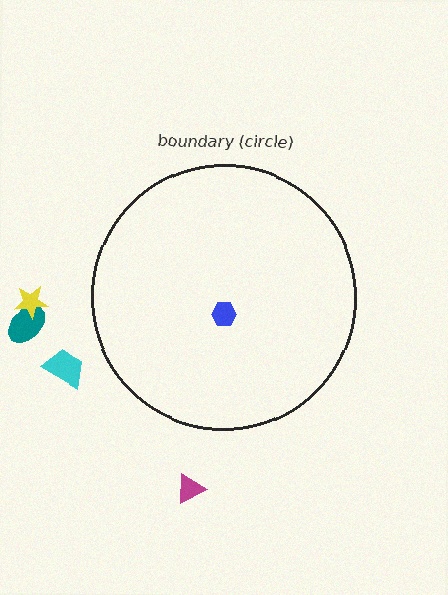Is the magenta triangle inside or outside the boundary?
Outside.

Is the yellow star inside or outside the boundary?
Outside.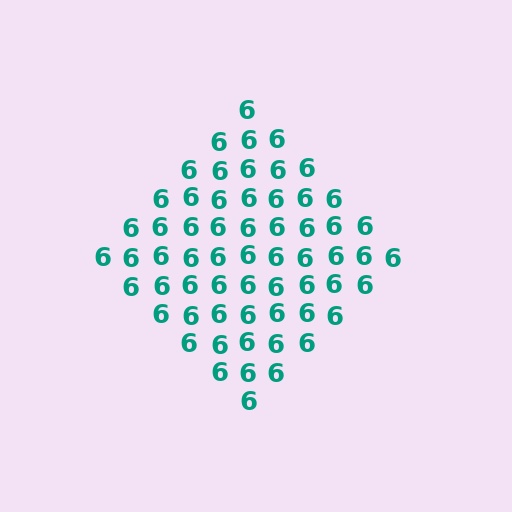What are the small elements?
The small elements are digit 6's.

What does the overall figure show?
The overall figure shows a diamond.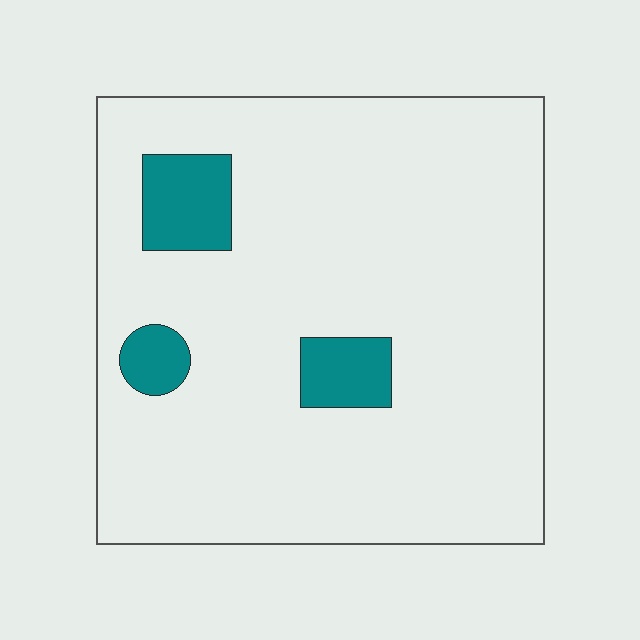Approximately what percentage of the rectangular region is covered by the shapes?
Approximately 10%.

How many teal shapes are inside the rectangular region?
3.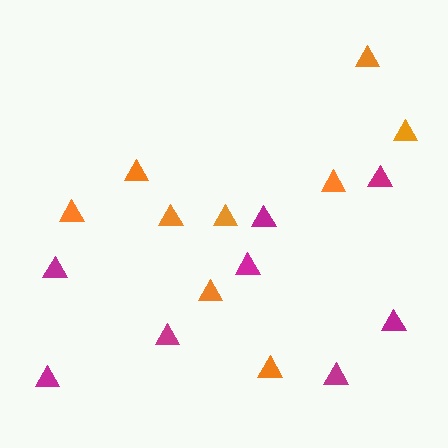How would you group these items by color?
There are 2 groups: one group of magenta triangles (8) and one group of orange triangles (9).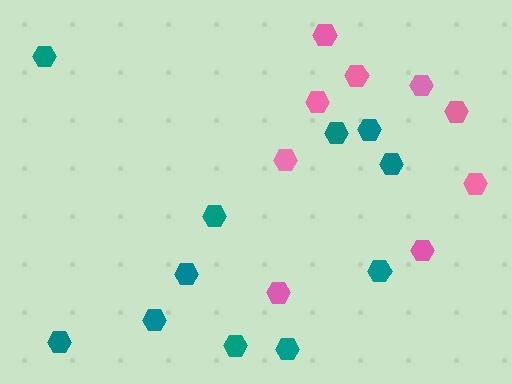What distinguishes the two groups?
There are 2 groups: one group of pink hexagons (9) and one group of teal hexagons (11).